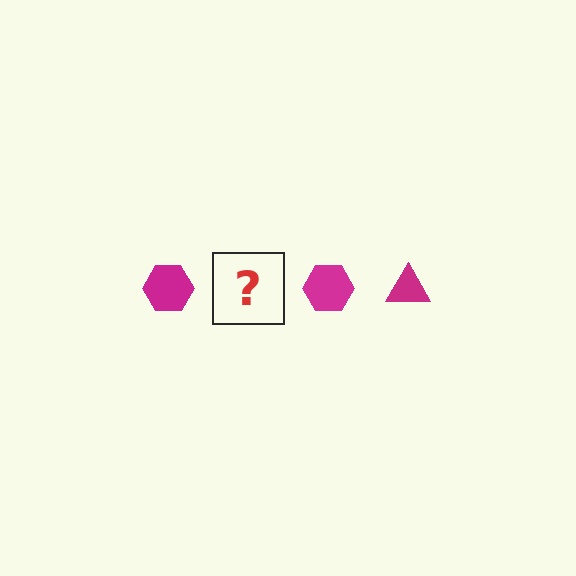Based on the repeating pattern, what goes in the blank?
The blank should be a magenta triangle.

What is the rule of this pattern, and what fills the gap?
The rule is that the pattern cycles through hexagon, triangle shapes in magenta. The gap should be filled with a magenta triangle.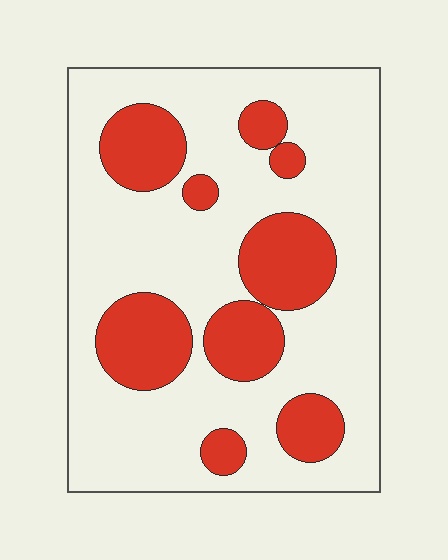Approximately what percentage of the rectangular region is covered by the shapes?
Approximately 25%.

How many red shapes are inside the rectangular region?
9.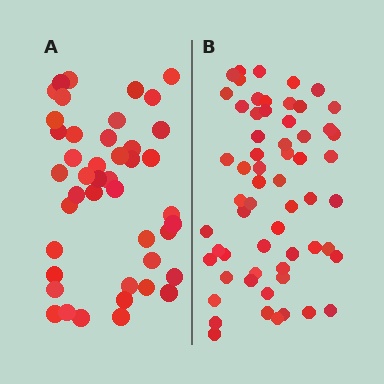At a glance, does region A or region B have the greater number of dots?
Region B (the right region) has more dots.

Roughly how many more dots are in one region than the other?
Region B has approximately 15 more dots than region A.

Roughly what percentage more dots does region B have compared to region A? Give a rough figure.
About 35% more.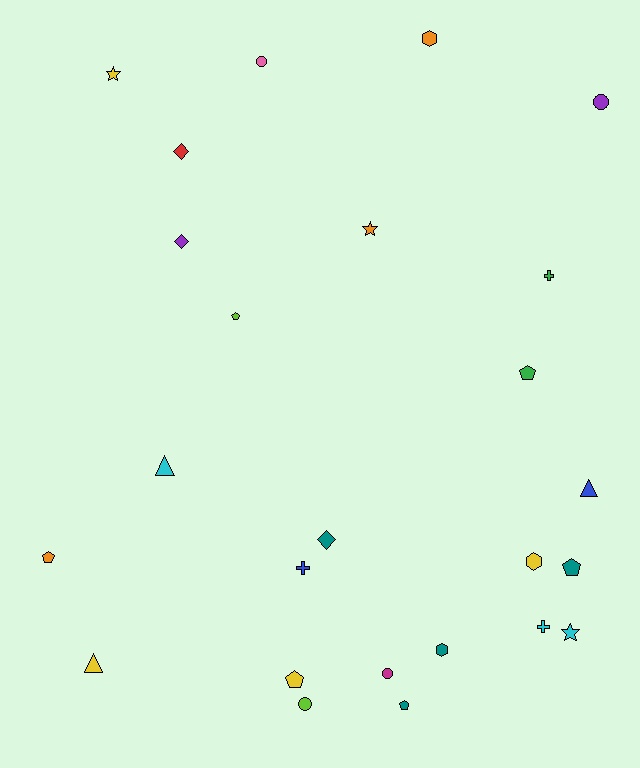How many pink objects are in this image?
There is 1 pink object.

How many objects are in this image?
There are 25 objects.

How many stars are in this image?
There are 3 stars.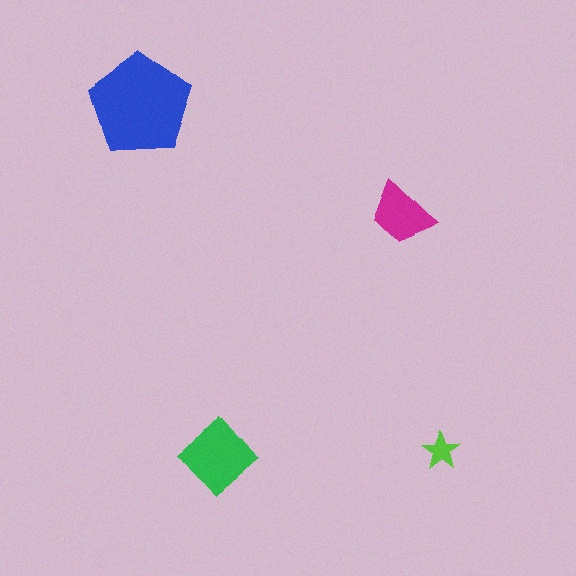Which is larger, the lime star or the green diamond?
The green diamond.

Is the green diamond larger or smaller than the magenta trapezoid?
Larger.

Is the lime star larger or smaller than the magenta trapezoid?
Smaller.